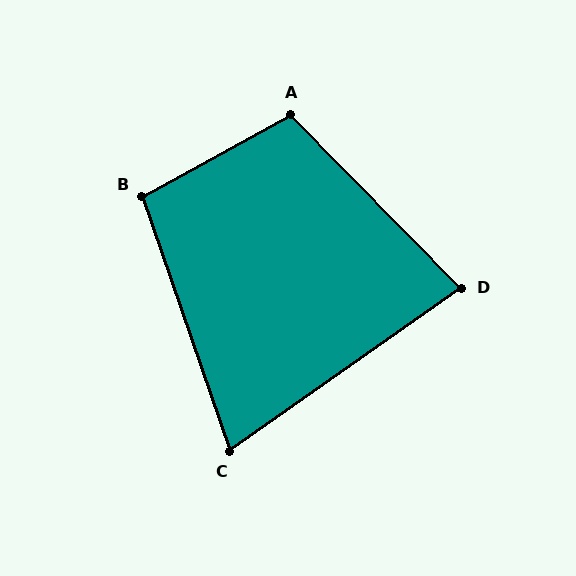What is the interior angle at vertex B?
Approximately 99 degrees (obtuse).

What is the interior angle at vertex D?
Approximately 81 degrees (acute).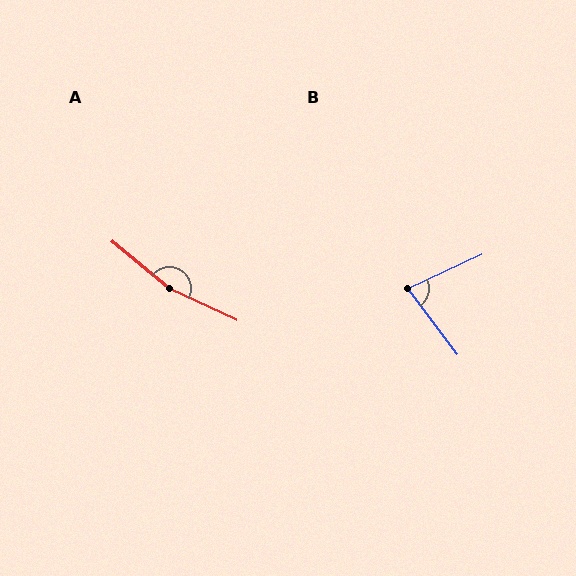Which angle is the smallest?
B, at approximately 78 degrees.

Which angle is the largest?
A, at approximately 166 degrees.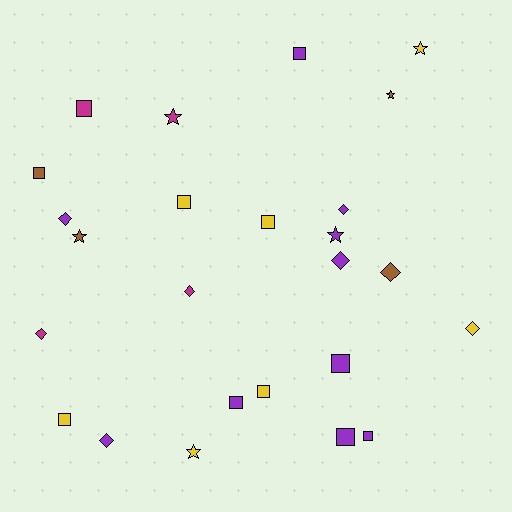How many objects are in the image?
There are 25 objects.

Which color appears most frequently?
Purple, with 10 objects.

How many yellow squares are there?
There are 4 yellow squares.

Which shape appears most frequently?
Square, with 11 objects.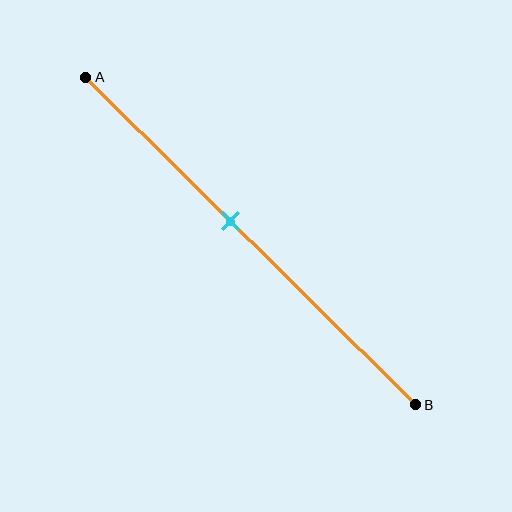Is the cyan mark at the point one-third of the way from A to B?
No, the mark is at about 45% from A, not at the 33% one-third point.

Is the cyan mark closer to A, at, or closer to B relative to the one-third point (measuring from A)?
The cyan mark is closer to point B than the one-third point of segment AB.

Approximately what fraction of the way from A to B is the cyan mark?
The cyan mark is approximately 45% of the way from A to B.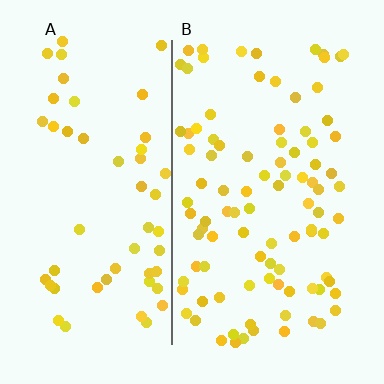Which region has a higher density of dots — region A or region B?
B (the right).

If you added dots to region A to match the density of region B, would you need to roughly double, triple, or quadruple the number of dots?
Approximately double.